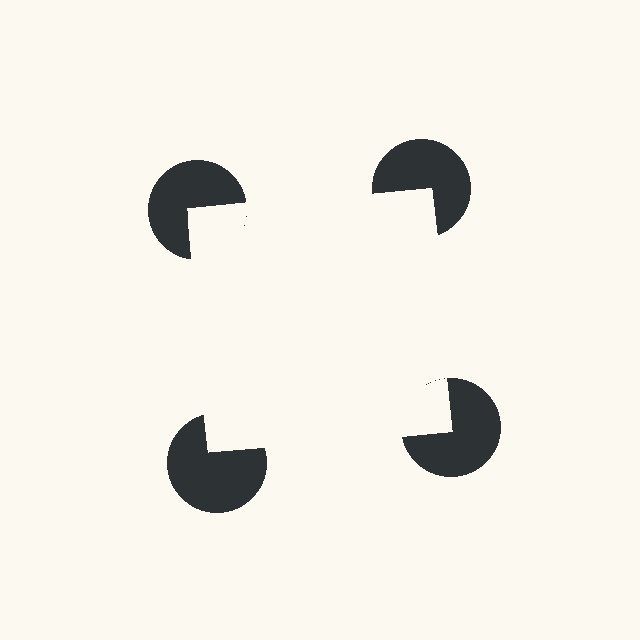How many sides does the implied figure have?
4 sides.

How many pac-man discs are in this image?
There are 4 — one at each vertex of the illusory square.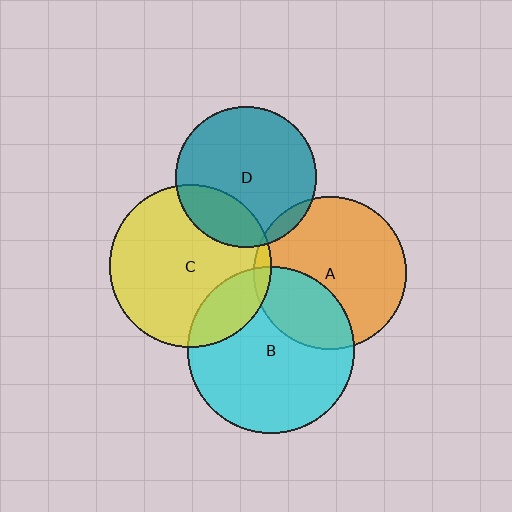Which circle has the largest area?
Circle B (cyan).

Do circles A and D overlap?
Yes.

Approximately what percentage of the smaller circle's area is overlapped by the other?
Approximately 5%.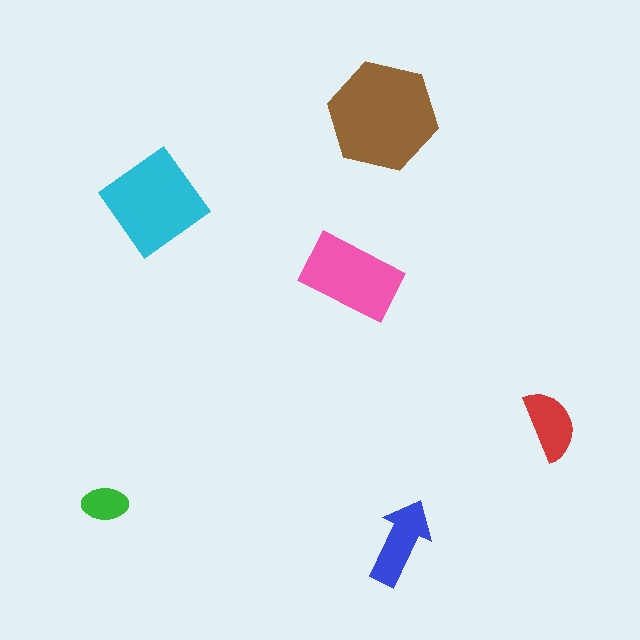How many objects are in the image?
There are 6 objects in the image.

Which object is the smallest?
The green ellipse.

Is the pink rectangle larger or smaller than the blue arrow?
Larger.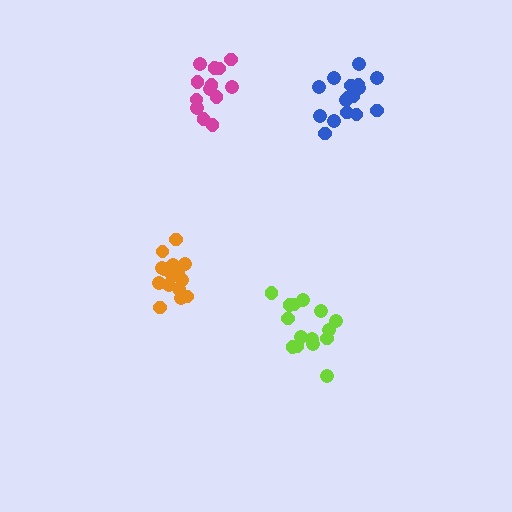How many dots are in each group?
Group 1: 16 dots, Group 2: 17 dots, Group 3: 15 dots, Group 4: 13 dots (61 total).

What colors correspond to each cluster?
The clusters are colored: orange, blue, lime, magenta.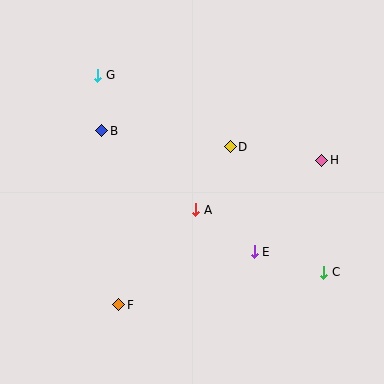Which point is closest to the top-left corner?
Point G is closest to the top-left corner.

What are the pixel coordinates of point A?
Point A is at (196, 210).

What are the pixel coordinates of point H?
Point H is at (322, 160).